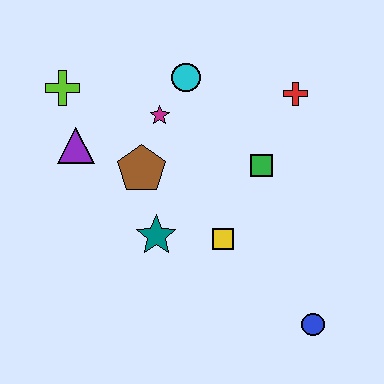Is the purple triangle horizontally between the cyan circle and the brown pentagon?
No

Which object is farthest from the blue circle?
The lime cross is farthest from the blue circle.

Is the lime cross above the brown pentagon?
Yes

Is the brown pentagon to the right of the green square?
No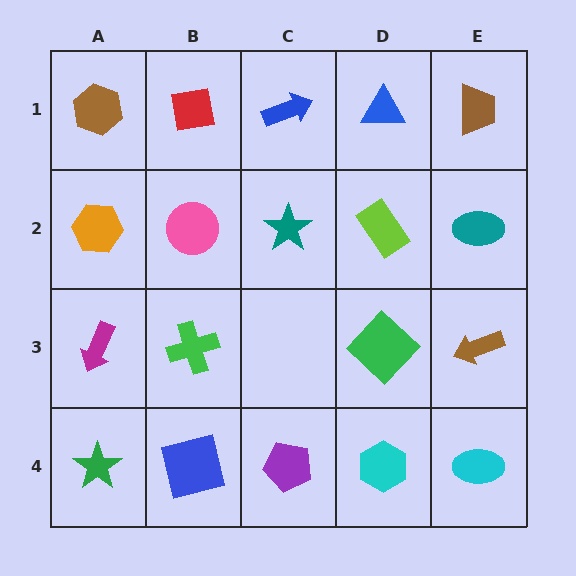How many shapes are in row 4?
5 shapes.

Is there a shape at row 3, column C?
No, that cell is empty.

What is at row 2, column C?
A teal star.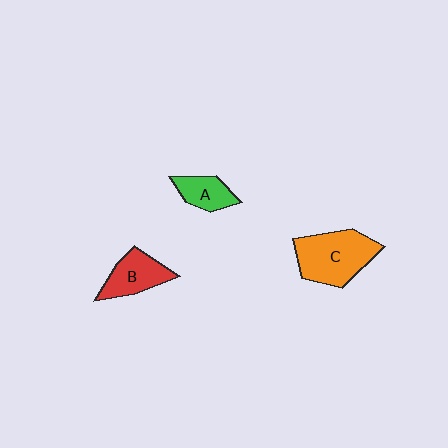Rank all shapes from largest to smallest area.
From largest to smallest: C (orange), B (red), A (green).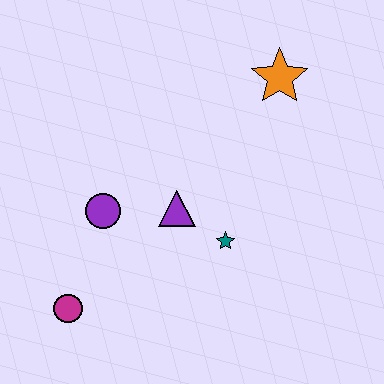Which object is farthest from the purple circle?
The orange star is farthest from the purple circle.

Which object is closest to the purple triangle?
The teal star is closest to the purple triangle.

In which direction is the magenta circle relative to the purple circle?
The magenta circle is below the purple circle.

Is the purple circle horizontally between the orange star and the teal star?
No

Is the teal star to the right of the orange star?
No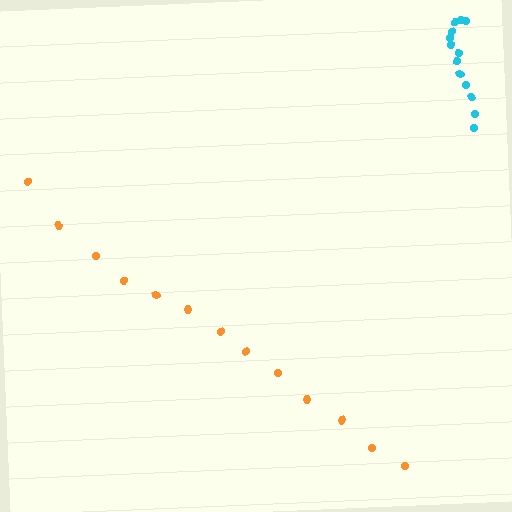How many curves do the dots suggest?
There are 2 distinct paths.